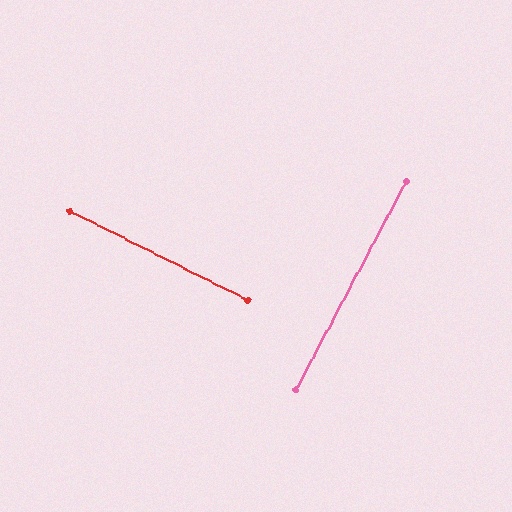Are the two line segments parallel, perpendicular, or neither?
Perpendicular — they meet at approximately 89°.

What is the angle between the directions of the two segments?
Approximately 89 degrees.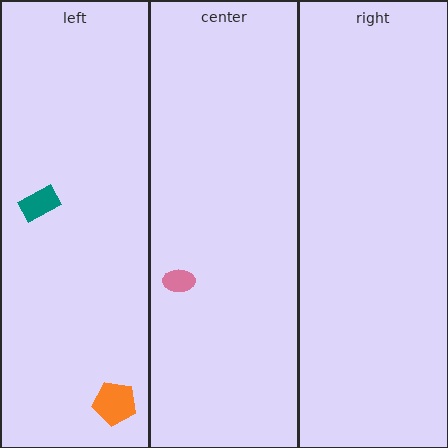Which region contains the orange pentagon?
The left region.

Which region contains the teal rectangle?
The left region.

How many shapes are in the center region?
1.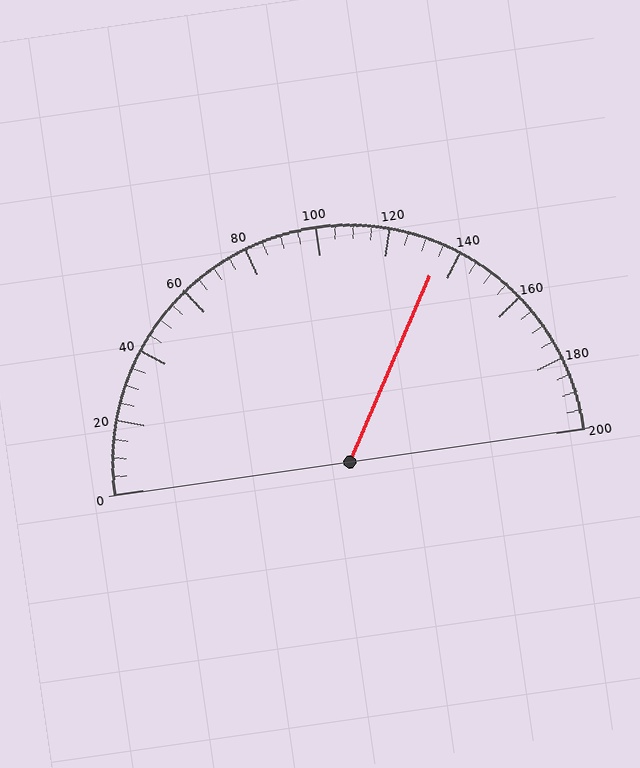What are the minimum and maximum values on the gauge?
The gauge ranges from 0 to 200.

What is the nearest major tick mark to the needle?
The nearest major tick mark is 140.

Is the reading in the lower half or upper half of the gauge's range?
The reading is in the upper half of the range (0 to 200).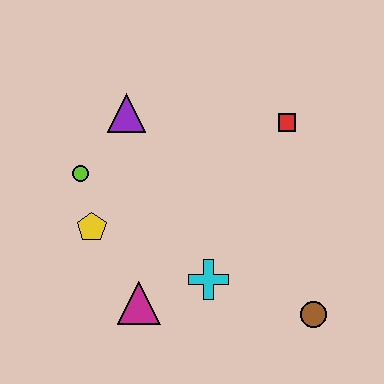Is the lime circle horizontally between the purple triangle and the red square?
No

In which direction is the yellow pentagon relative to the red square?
The yellow pentagon is to the left of the red square.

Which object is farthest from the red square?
The magenta triangle is farthest from the red square.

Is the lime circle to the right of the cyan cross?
No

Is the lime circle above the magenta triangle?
Yes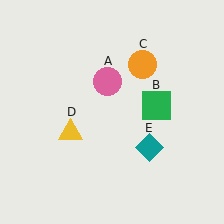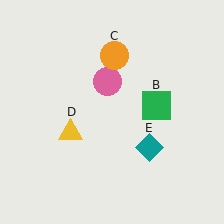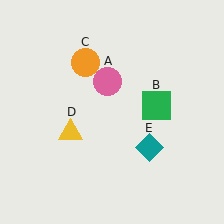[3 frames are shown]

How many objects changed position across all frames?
1 object changed position: orange circle (object C).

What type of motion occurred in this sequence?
The orange circle (object C) rotated counterclockwise around the center of the scene.